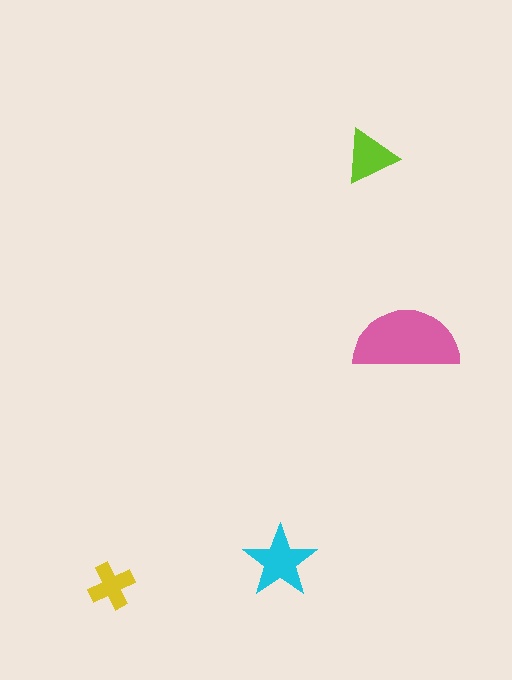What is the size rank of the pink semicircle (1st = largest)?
1st.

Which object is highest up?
The lime triangle is topmost.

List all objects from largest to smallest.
The pink semicircle, the cyan star, the lime triangle, the yellow cross.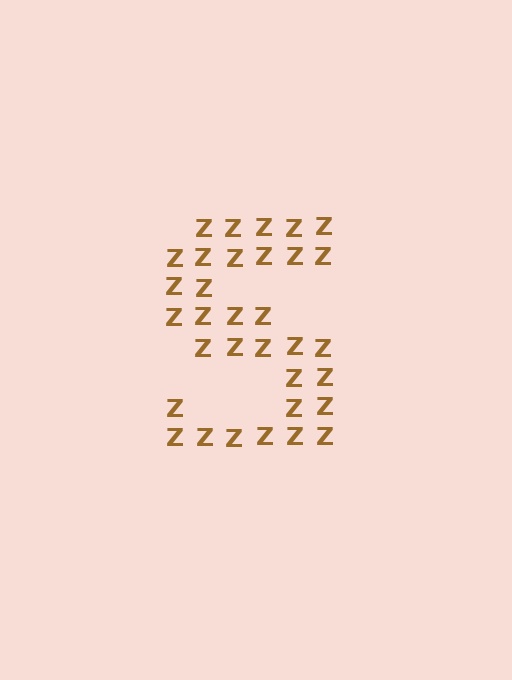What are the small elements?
The small elements are letter Z's.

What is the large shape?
The large shape is the letter S.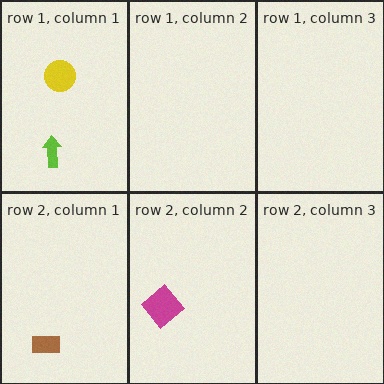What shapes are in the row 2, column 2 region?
The magenta diamond.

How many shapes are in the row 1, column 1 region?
2.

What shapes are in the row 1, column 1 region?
The yellow circle, the lime arrow.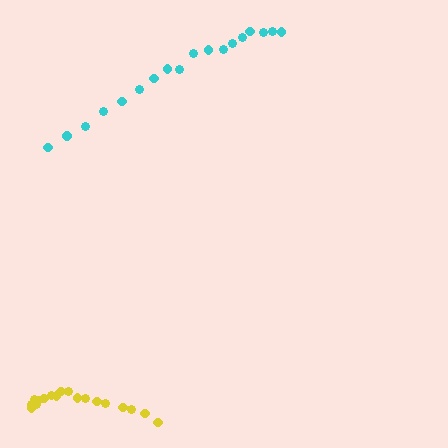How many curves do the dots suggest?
There are 2 distinct paths.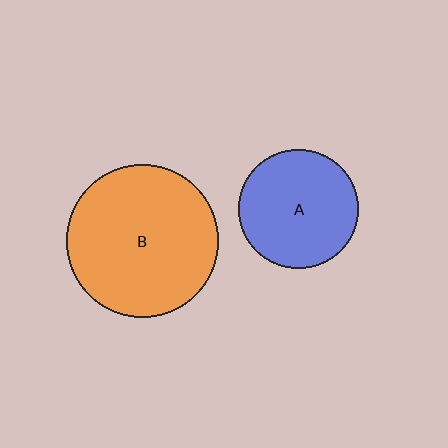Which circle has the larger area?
Circle B (orange).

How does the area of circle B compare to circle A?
Approximately 1.6 times.